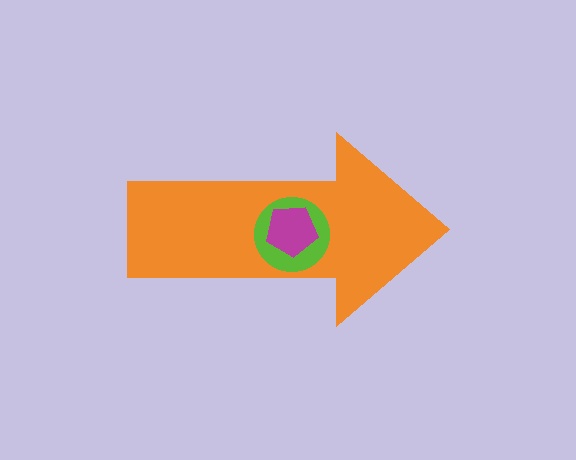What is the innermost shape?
The magenta pentagon.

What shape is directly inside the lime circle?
The magenta pentagon.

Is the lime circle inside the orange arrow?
Yes.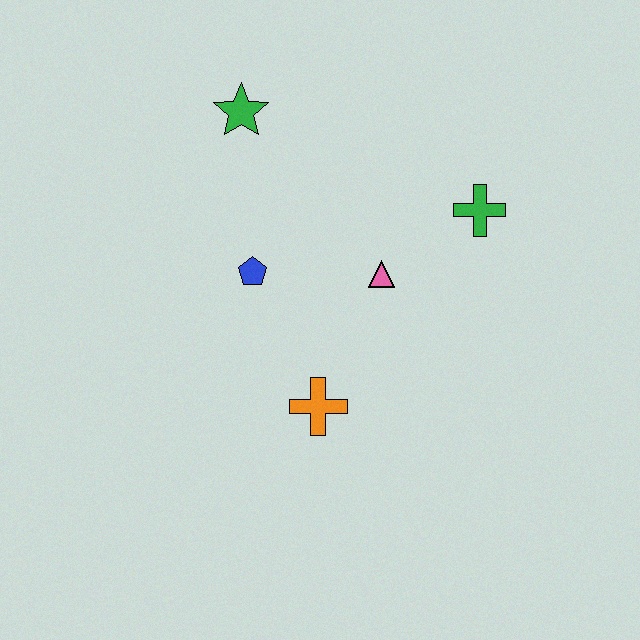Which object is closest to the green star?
The blue pentagon is closest to the green star.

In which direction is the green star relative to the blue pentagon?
The green star is above the blue pentagon.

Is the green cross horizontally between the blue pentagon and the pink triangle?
No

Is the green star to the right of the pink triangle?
No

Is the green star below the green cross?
No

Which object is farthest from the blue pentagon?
The green cross is farthest from the blue pentagon.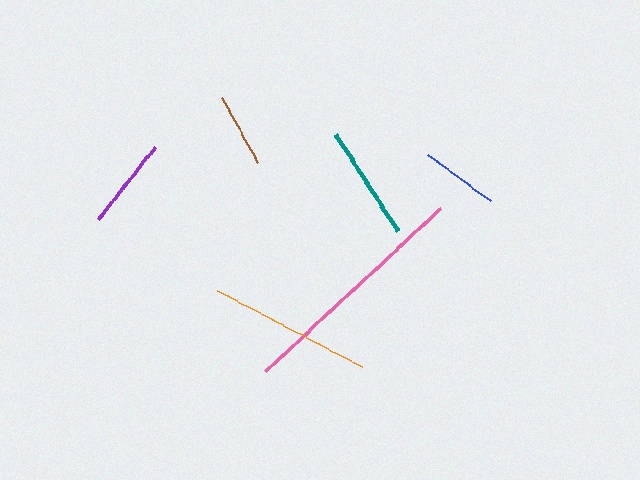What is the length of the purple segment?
The purple segment is approximately 92 pixels long.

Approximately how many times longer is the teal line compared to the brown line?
The teal line is approximately 1.6 times the length of the brown line.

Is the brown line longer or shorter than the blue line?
The blue line is longer than the brown line.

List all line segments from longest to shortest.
From longest to shortest: pink, orange, teal, purple, blue, brown.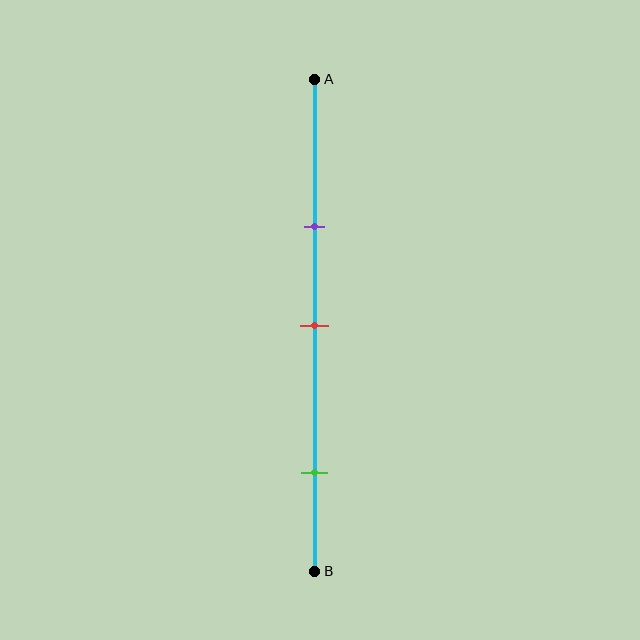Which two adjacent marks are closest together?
The purple and red marks are the closest adjacent pair.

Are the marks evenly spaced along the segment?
No, the marks are not evenly spaced.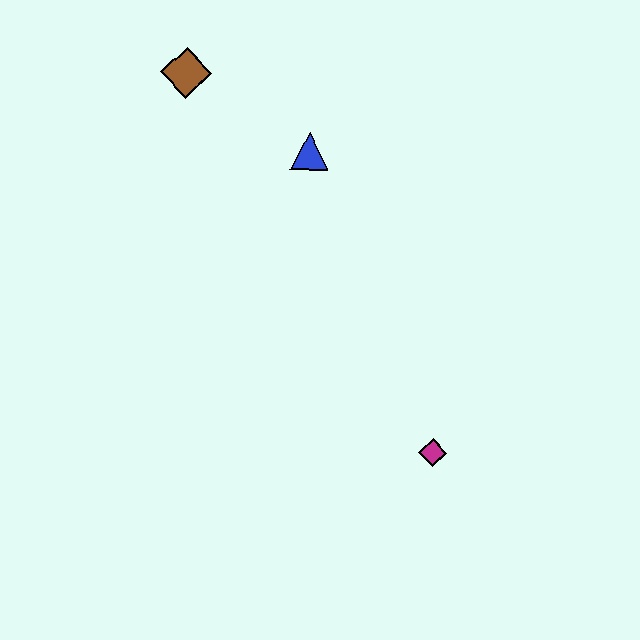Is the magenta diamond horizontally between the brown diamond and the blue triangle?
No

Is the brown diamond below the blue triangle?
No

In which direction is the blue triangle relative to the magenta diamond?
The blue triangle is above the magenta diamond.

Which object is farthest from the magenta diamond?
The brown diamond is farthest from the magenta diamond.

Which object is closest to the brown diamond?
The blue triangle is closest to the brown diamond.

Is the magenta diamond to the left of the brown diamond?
No